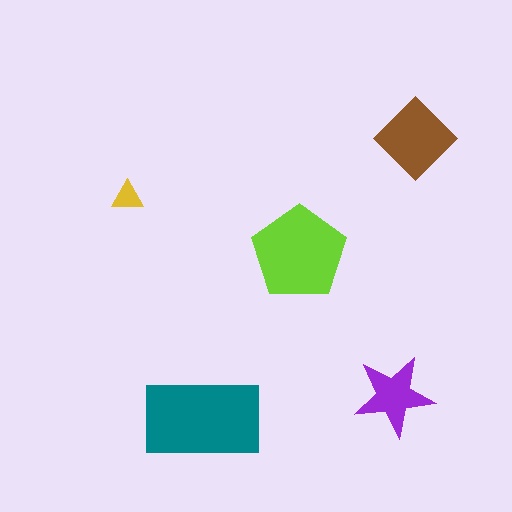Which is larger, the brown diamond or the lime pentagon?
The lime pentagon.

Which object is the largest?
The teal rectangle.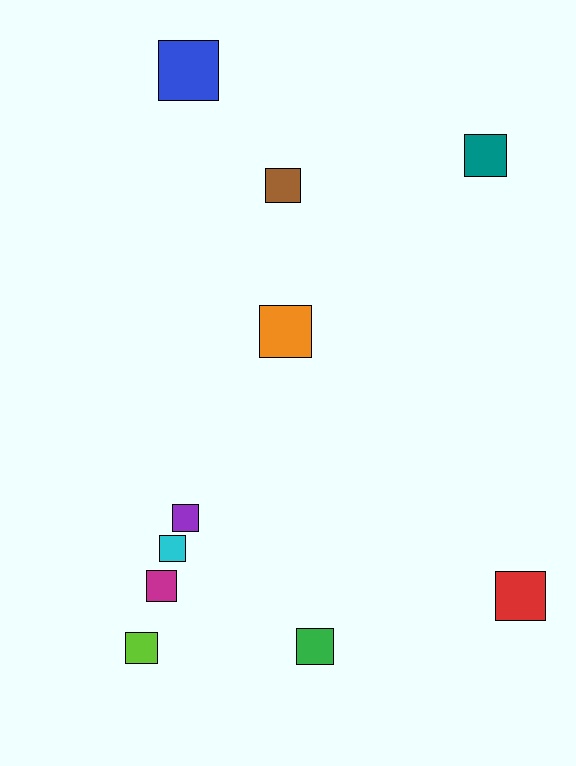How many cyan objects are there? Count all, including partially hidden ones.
There is 1 cyan object.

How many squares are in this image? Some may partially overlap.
There are 10 squares.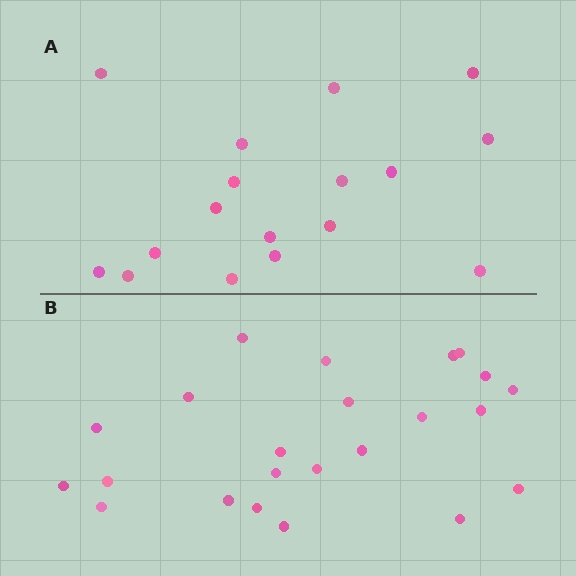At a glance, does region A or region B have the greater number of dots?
Region B (the bottom region) has more dots.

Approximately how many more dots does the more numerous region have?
Region B has about 6 more dots than region A.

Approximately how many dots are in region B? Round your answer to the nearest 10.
About 20 dots. (The exact count is 23, which rounds to 20.)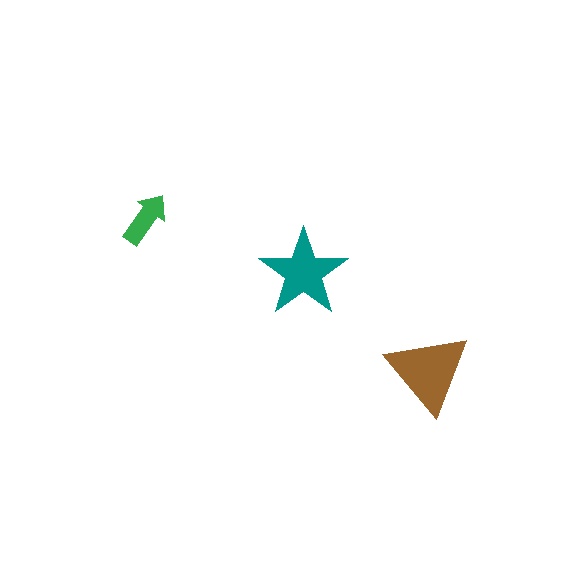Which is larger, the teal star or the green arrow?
The teal star.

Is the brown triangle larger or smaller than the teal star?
Larger.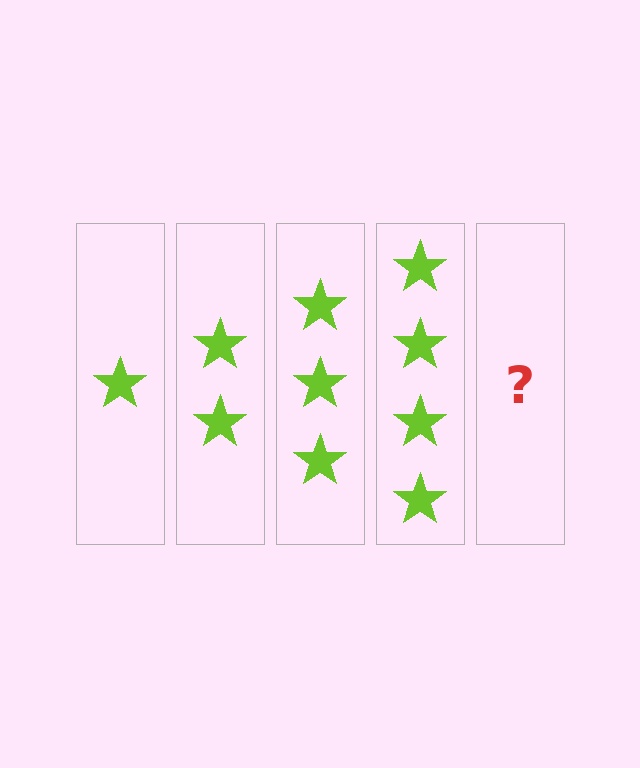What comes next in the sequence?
The next element should be 5 stars.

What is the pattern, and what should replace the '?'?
The pattern is that each step adds one more star. The '?' should be 5 stars.